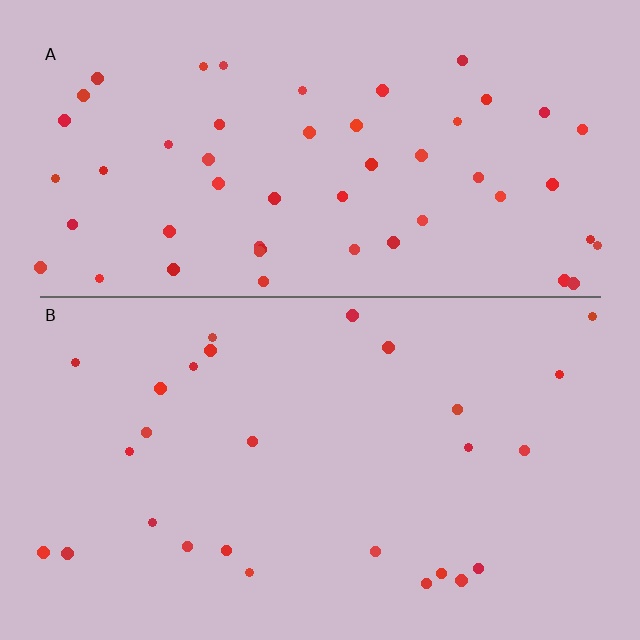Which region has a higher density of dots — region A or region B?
A (the top).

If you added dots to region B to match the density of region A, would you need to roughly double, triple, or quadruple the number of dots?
Approximately double.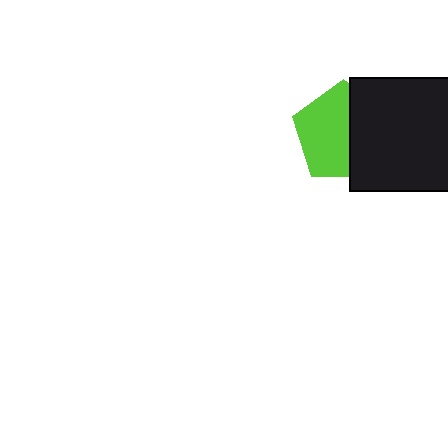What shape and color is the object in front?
The object in front is a black square.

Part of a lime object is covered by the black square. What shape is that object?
It is a pentagon.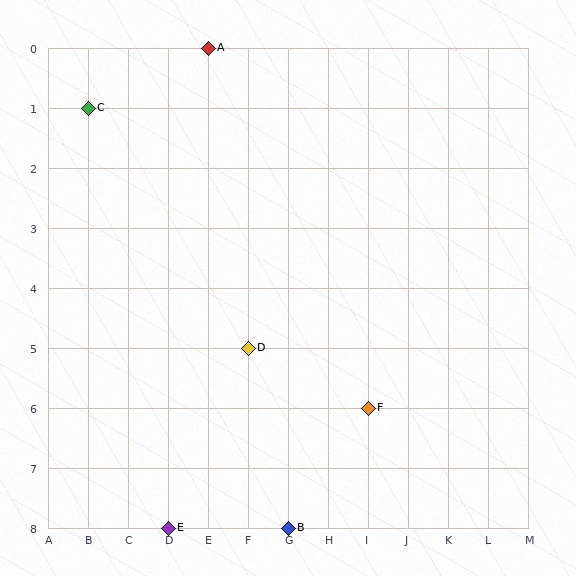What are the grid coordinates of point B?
Point B is at grid coordinates (G, 8).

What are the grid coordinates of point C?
Point C is at grid coordinates (B, 1).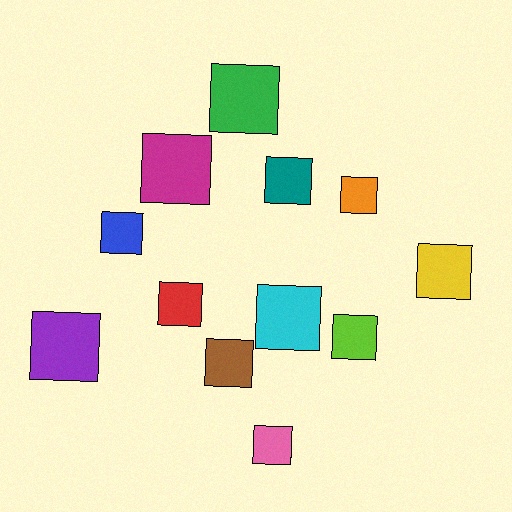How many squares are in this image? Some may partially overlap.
There are 12 squares.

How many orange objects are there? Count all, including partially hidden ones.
There is 1 orange object.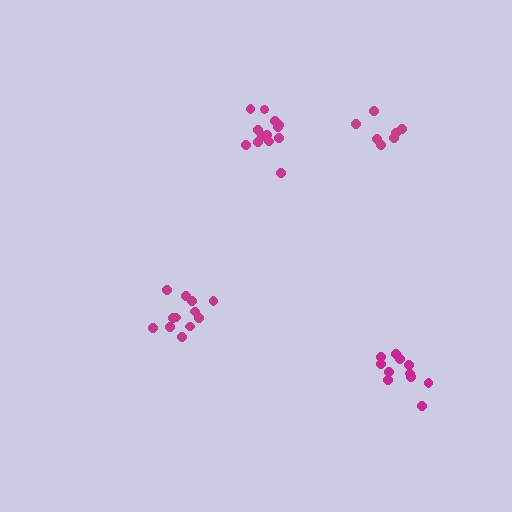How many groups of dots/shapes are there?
There are 4 groups.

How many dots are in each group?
Group 1: 13 dots, Group 2: 11 dots, Group 3: 7 dots, Group 4: 12 dots (43 total).